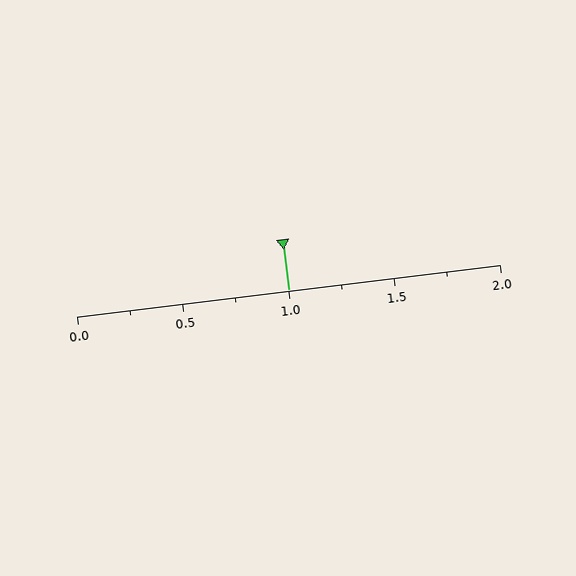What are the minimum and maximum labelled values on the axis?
The axis runs from 0.0 to 2.0.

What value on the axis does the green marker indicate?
The marker indicates approximately 1.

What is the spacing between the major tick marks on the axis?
The major ticks are spaced 0.5 apart.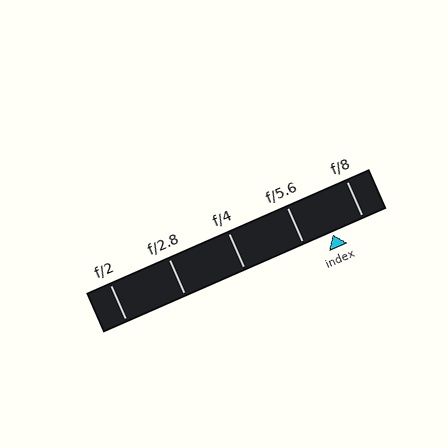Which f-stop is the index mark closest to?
The index mark is closest to f/5.6.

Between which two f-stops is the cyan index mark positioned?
The index mark is between f/5.6 and f/8.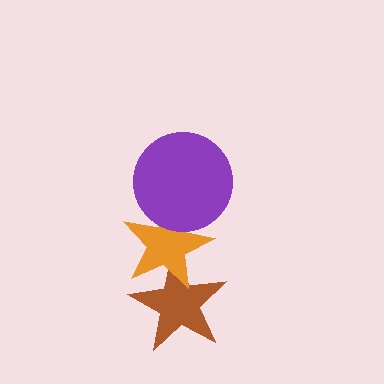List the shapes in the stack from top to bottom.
From top to bottom: the purple circle, the orange star, the brown star.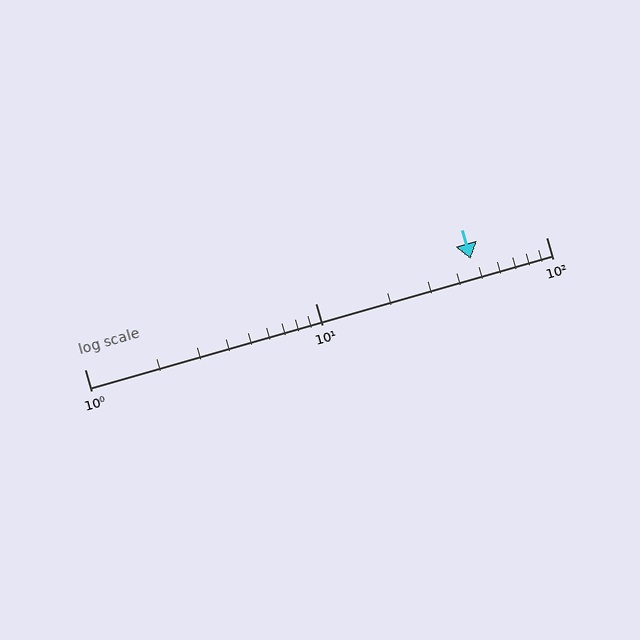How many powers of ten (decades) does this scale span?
The scale spans 2 decades, from 1 to 100.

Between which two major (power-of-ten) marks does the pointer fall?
The pointer is between 10 and 100.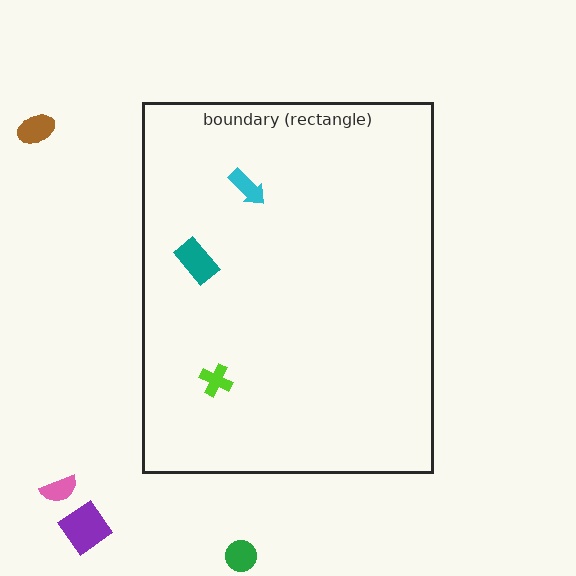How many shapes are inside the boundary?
3 inside, 4 outside.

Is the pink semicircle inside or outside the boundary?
Outside.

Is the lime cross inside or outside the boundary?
Inside.